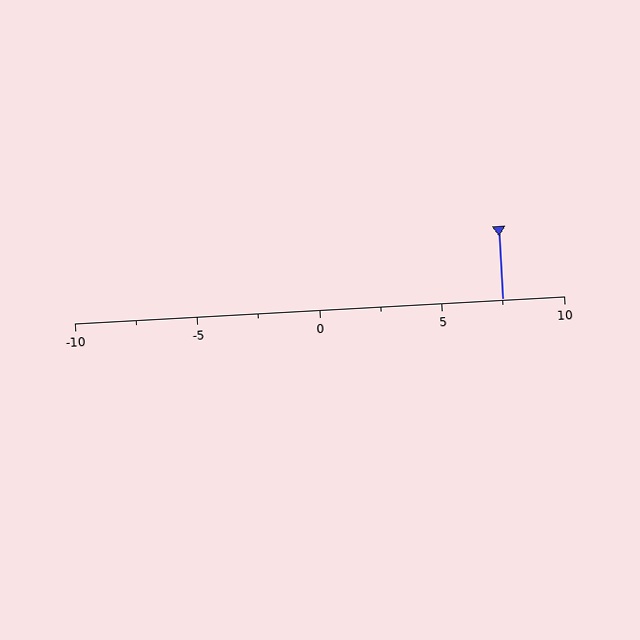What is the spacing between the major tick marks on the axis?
The major ticks are spaced 5 apart.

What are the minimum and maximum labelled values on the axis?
The axis runs from -10 to 10.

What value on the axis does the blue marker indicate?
The marker indicates approximately 7.5.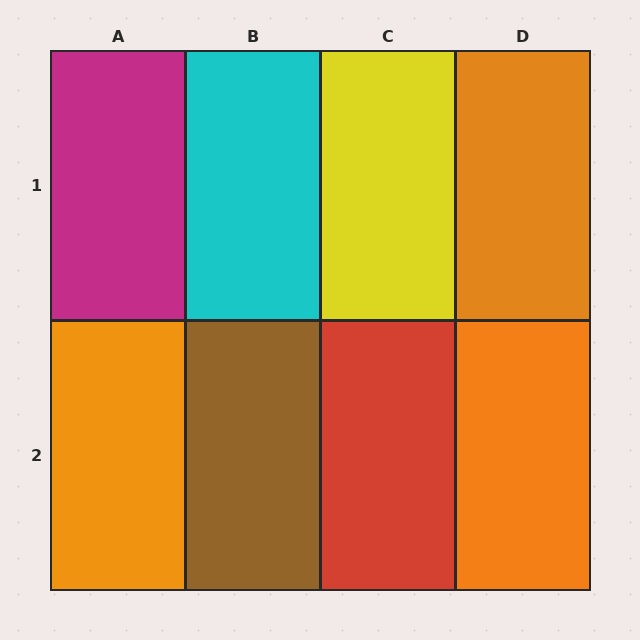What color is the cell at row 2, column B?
Brown.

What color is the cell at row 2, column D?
Orange.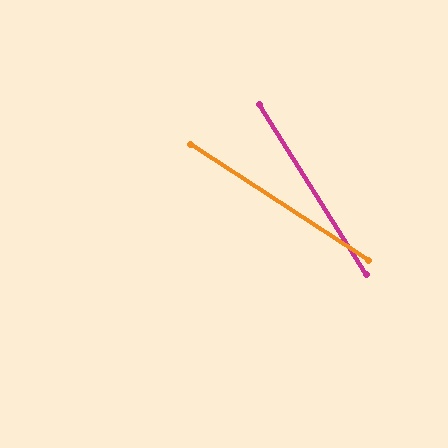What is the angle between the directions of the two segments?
Approximately 25 degrees.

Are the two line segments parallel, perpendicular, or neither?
Neither parallel nor perpendicular — they differ by about 25°.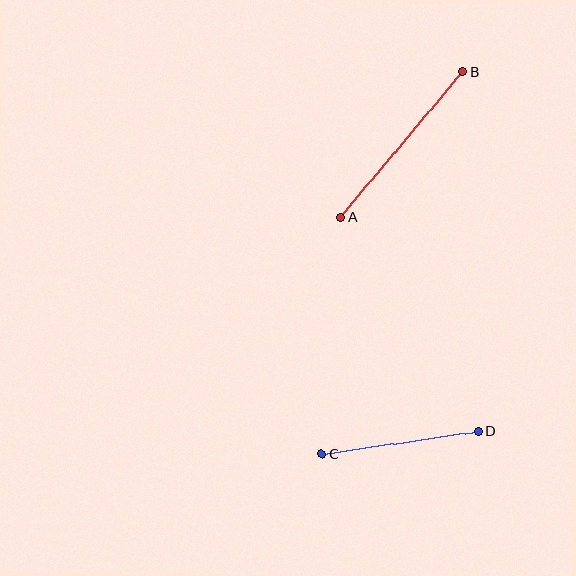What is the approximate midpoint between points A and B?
The midpoint is at approximately (402, 144) pixels.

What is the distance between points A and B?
The distance is approximately 190 pixels.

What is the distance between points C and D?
The distance is approximately 159 pixels.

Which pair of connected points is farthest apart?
Points A and B are farthest apart.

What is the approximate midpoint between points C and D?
The midpoint is at approximately (400, 442) pixels.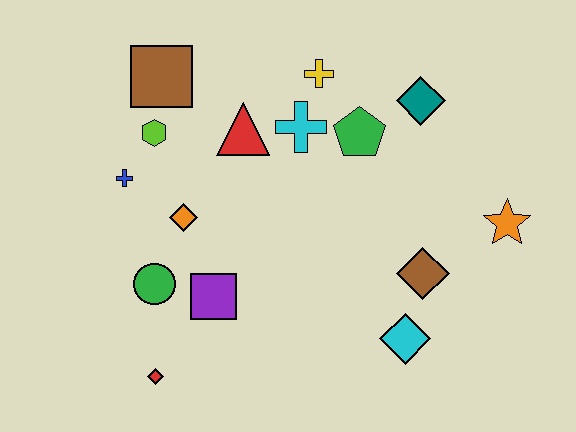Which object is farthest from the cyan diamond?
The brown square is farthest from the cyan diamond.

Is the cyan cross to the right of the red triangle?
Yes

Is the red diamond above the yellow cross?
No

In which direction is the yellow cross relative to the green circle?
The yellow cross is above the green circle.